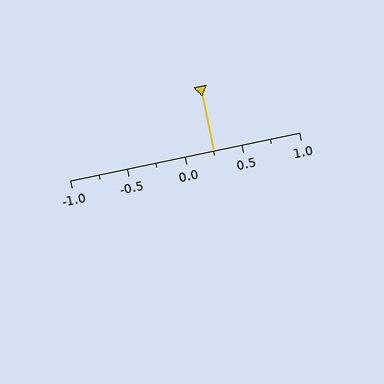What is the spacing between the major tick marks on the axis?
The major ticks are spaced 0.5 apart.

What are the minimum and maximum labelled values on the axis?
The axis runs from -1.0 to 1.0.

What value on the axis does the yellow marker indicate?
The marker indicates approximately 0.25.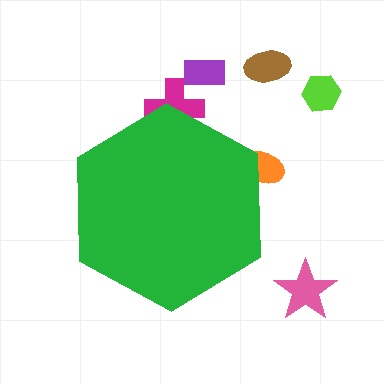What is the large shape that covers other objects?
A green hexagon.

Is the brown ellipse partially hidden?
No, the brown ellipse is fully visible.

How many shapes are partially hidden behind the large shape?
2 shapes are partially hidden.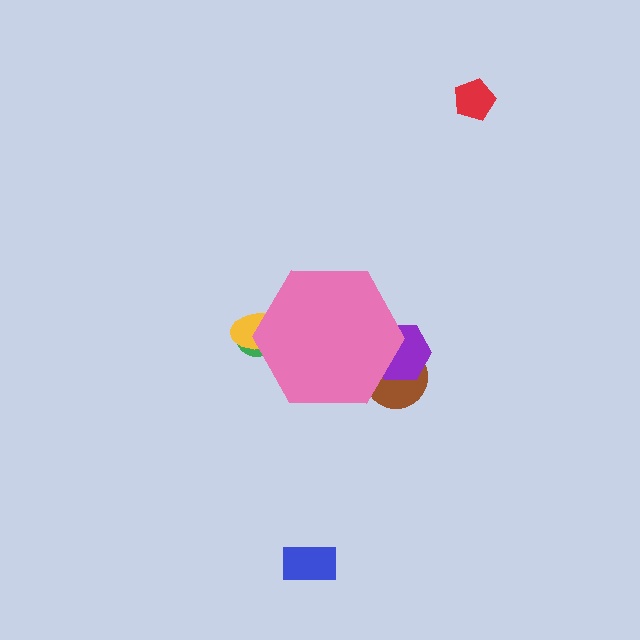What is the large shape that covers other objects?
A pink hexagon.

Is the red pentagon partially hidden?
No, the red pentagon is fully visible.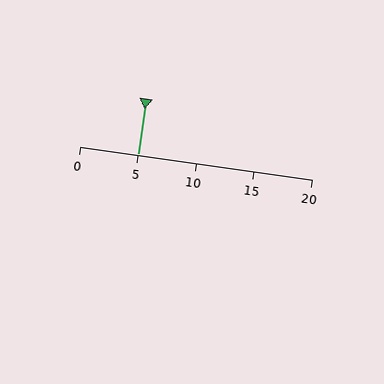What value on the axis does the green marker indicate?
The marker indicates approximately 5.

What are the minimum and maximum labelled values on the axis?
The axis runs from 0 to 20.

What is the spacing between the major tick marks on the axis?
The major ticks are spaced 5 apart.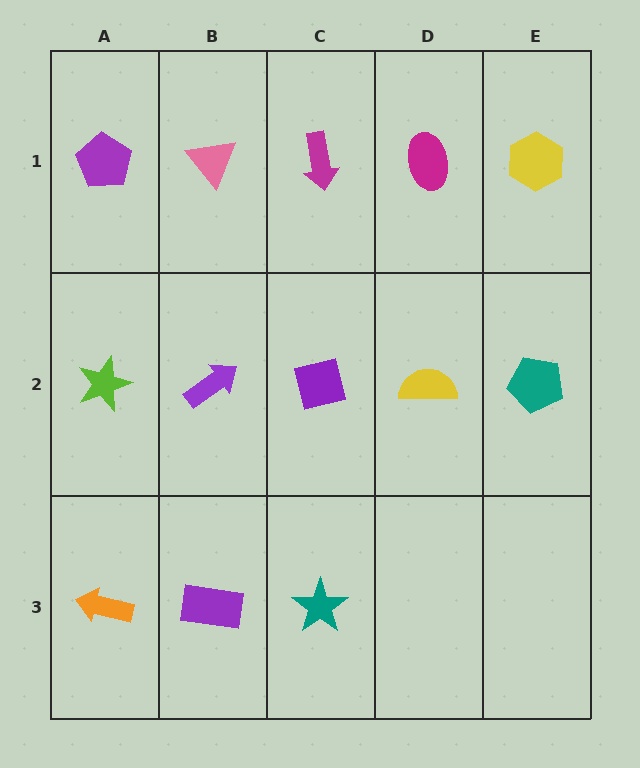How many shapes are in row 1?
5 shapes.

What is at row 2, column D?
A yellow semicircle.